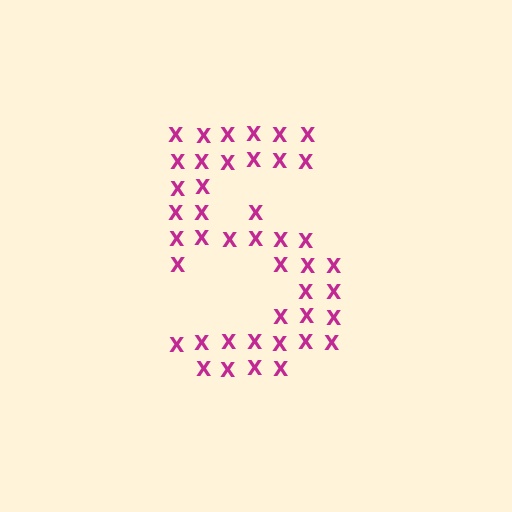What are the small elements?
The small elements are letter X's.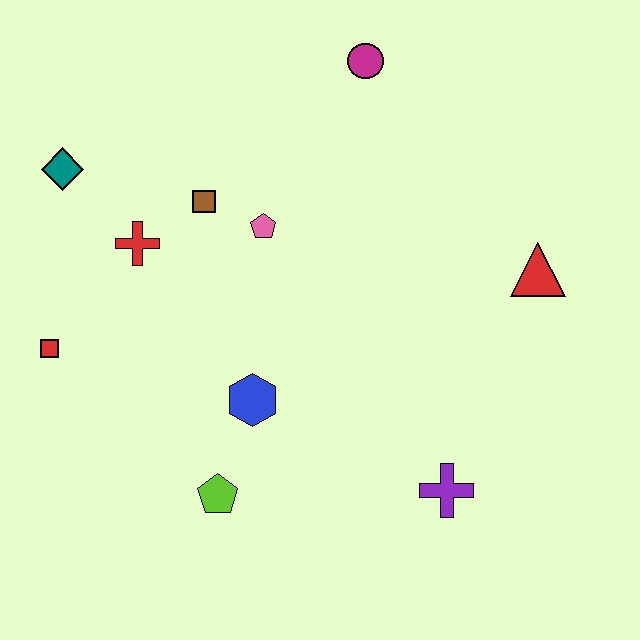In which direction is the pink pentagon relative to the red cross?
The pink pentagon is to the right of the red cross.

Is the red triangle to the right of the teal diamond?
Yes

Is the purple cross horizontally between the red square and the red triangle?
Yes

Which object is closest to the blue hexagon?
The lime pentagon is closest to the blue hexagon.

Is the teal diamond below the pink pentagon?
No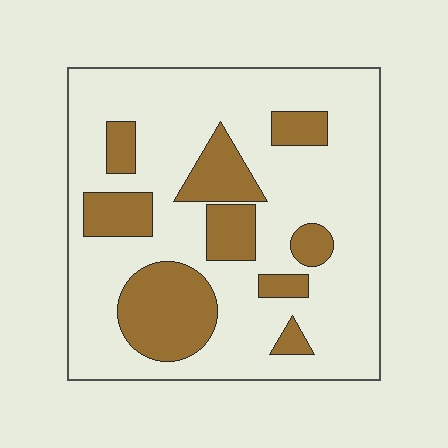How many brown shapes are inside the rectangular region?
9.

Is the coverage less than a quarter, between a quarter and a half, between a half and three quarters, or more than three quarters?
Between a quarter and a half.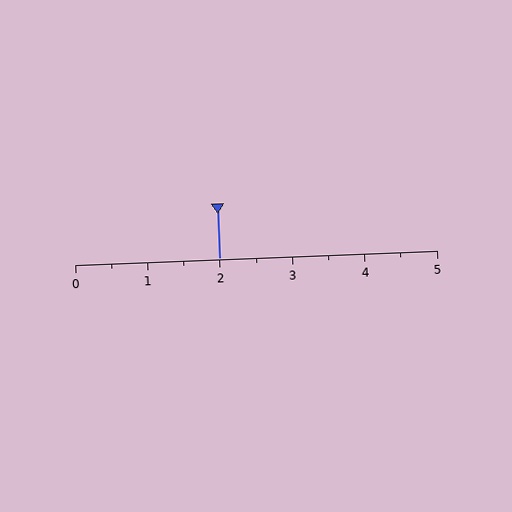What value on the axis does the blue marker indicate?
The marker indicates approximately 2.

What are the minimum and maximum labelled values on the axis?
The axis runs from 0 to 5.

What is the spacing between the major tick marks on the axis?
The major ticks are spaced 1 apart.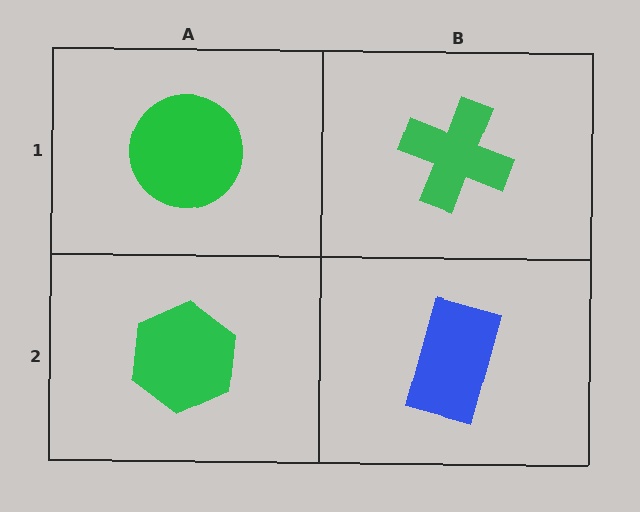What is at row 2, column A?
A green hexagon.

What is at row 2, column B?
A blue rectangle.